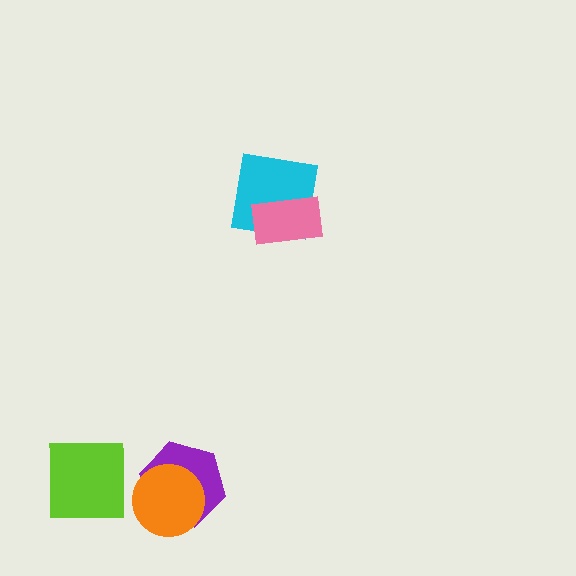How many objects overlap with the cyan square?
1 object overlaps with the cyan square.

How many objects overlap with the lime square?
0 objects overlap with the lime square.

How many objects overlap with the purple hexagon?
1 object overlaps with the purple hexagon.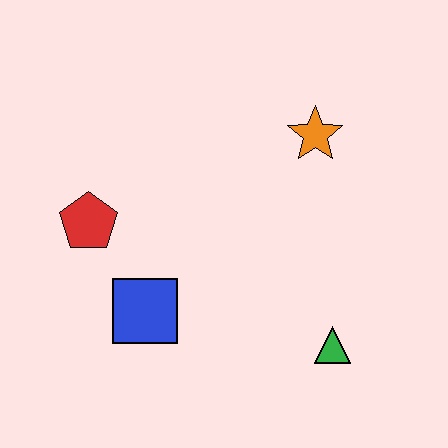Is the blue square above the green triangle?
Yes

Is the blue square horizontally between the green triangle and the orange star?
No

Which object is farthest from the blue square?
The orange star is farthest from the blue square.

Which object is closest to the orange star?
The green triangle is closest to the orange star.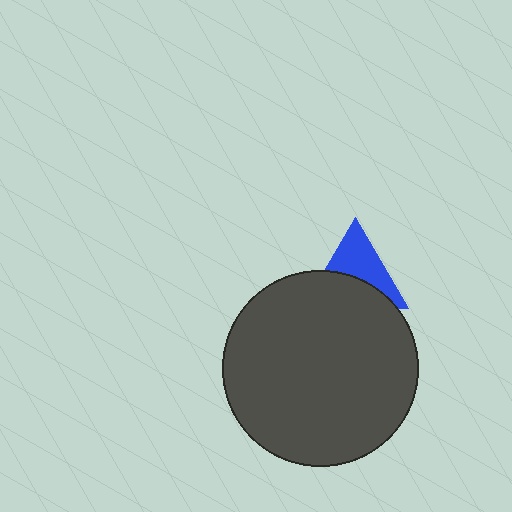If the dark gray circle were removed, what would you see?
You would see the complete blue triangle.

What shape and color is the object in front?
The object in front is a dark gray circle.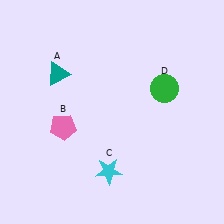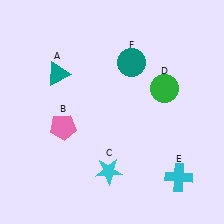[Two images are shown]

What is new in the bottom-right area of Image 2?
A cyan cross (E) was added in the bottom-right area of Image 2.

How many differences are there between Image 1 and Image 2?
There are 2 differences between the two images.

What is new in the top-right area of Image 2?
A teal circle (F) was added in the top-right area of Image 2.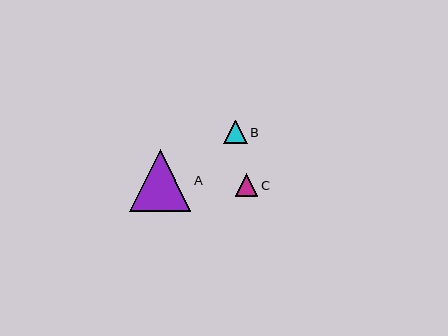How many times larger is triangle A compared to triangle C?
Triangle A is approximately 2.8 times the size of triangle C.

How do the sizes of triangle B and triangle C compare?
Triangle B and triangle C are approximately the same size.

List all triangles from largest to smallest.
From largest to smallest: A, B, C.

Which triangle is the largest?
Triangle A is the largest with a size of approximately 62 pixels.